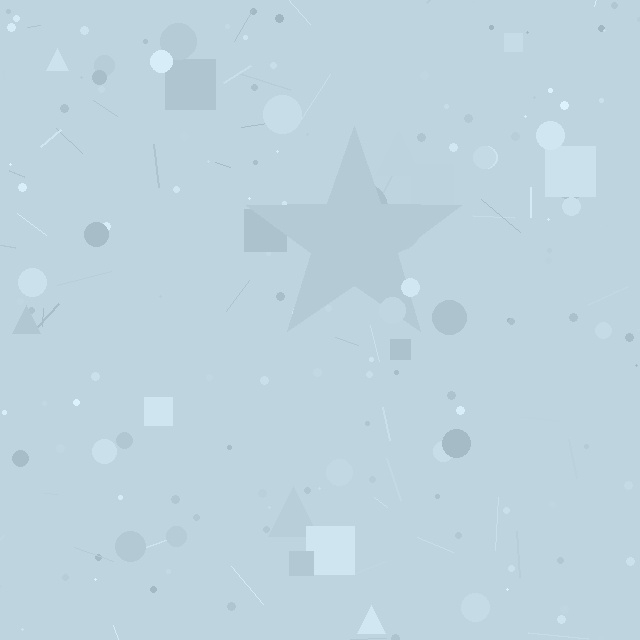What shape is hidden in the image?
A star is hidden in the image.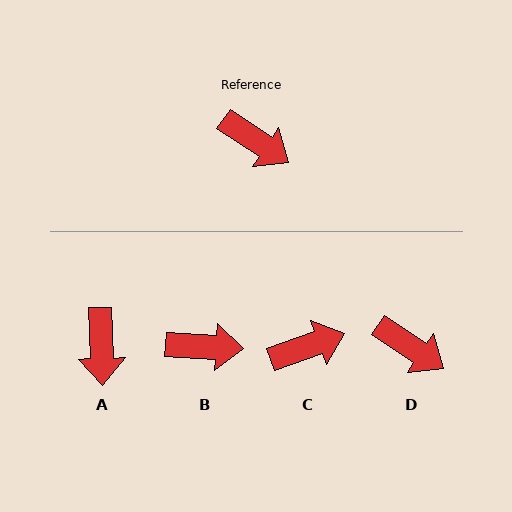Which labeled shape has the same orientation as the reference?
D.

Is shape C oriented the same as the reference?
No, it is off by about 53 degrees.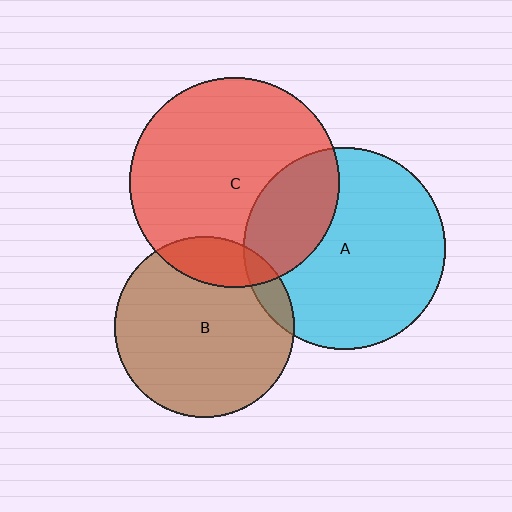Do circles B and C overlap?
Yes.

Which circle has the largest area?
Circle C (red).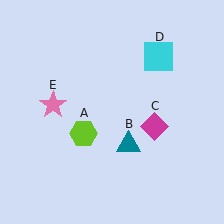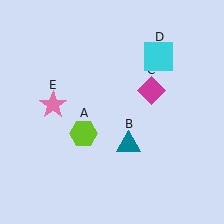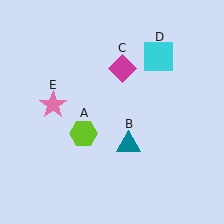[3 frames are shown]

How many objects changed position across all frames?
1 object changed position: magenta diamond (object C).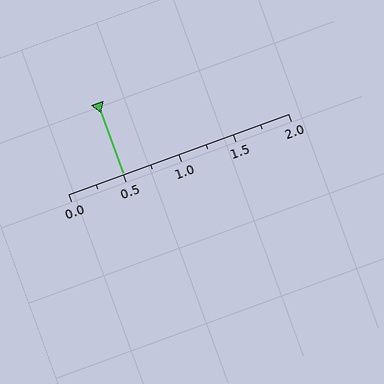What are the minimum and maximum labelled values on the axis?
The axis runs from 0.0 to 2.0.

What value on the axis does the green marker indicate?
The marker indicates approximately 0.5.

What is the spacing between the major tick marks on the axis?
The major ticks are spaced 0.5 apart.